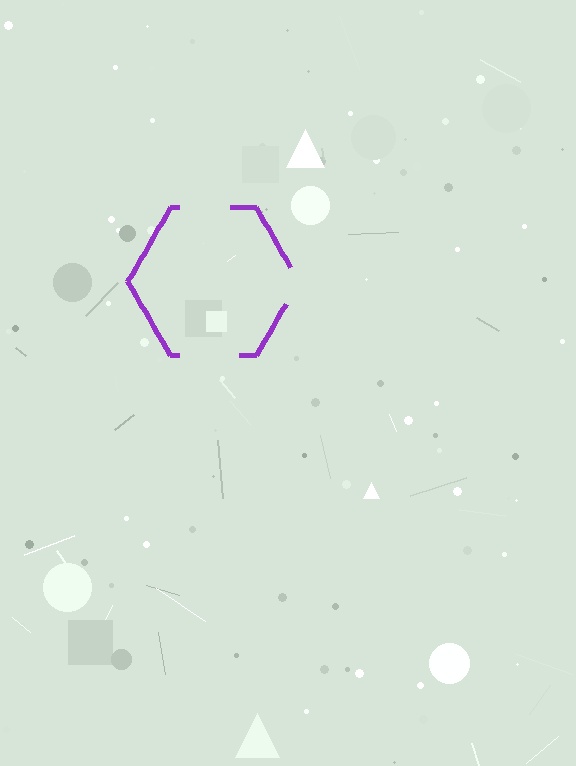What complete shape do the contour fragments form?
The contour fragments form a hexagon.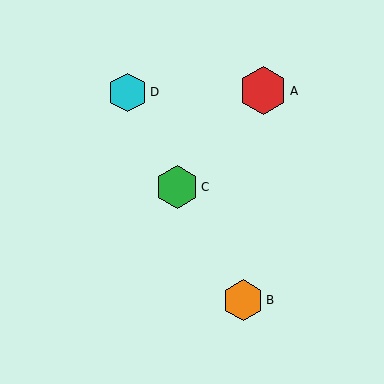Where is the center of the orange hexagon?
The center of the orange hexagon is at (243, 300).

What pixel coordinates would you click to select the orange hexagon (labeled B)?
Click at (243, 300) to select the orange hexagon B.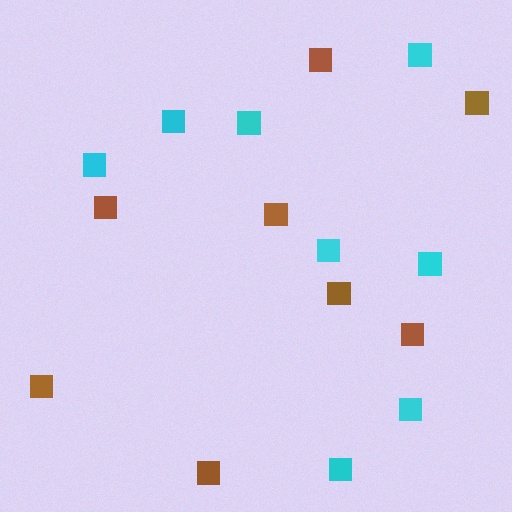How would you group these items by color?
There are 2 groups: one group of brown squares (8) and one group of cyan squares (8).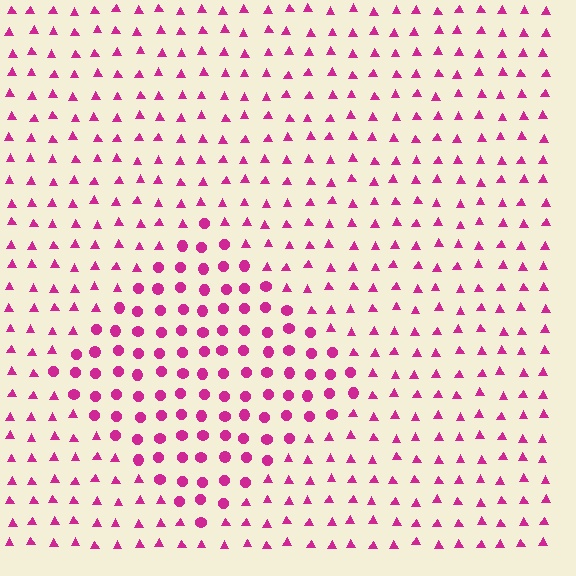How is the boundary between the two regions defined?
The boundary is defined by a change in element shape: circles inside vs. triangles outside. All elements share the same color and spacing.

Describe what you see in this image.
The image is filled with small magenta elements arranged in a uniform grid. A diamond-shaped region contains circles, while the surrounding area contains triangles. The boundary is defined purely by the change in element shape.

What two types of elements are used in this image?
The image uses circles inside the diamond region and triangles outside it.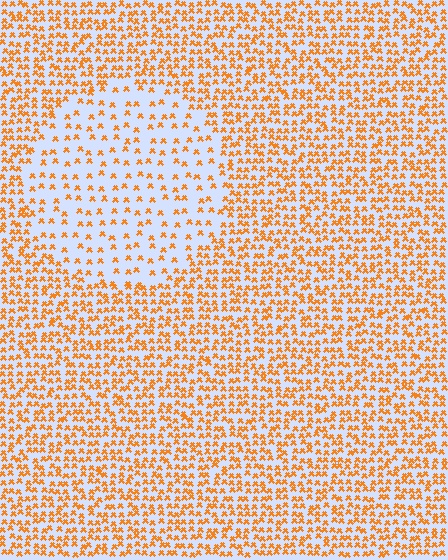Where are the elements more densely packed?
The elements are more densely packed outside the circle boundary.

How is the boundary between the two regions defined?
The boundary is defined by a change in element density (approximately 2.4x ratio). All elements are the same color, size, and shape.